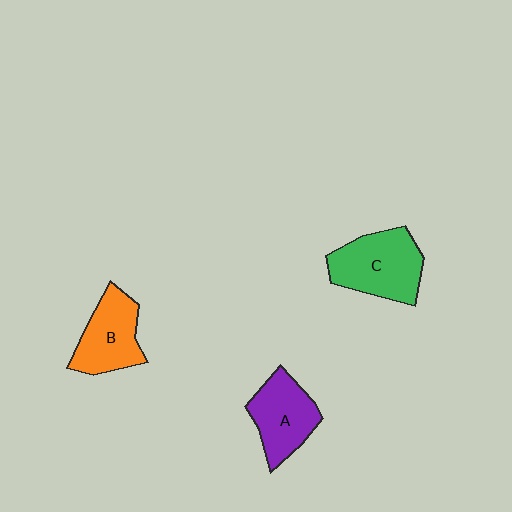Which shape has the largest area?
Shape C (green).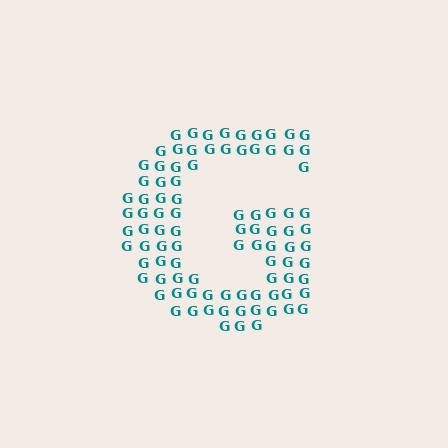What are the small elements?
The small elements are letter G's.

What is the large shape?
The large shape is the letter G.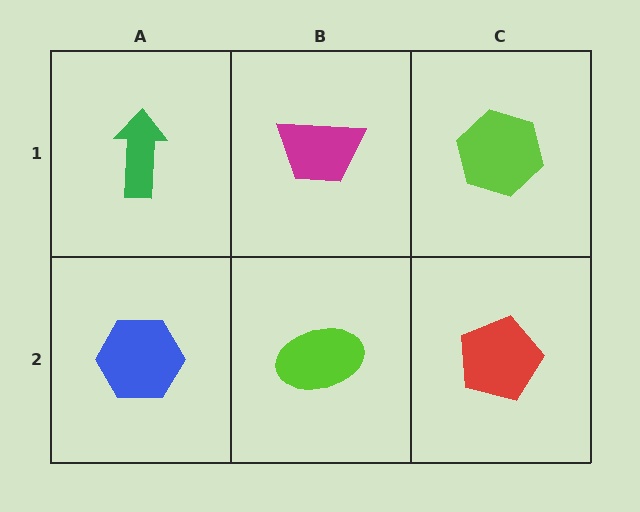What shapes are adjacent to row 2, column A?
A green arrow (row 1, column A), a lime ellipse (row 2, column B).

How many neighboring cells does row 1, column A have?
2.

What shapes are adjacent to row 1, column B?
A lime ellipse (row 2, column B), a green arrow (row 1, column A), a lime hexagon (row 1, column C).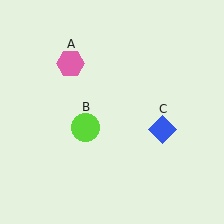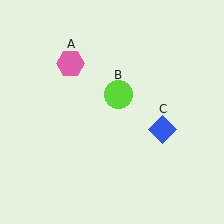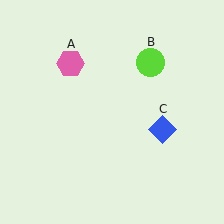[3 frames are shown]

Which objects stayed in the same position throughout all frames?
Pink hexagon (object A) and blue diamond (object C) remained stationary.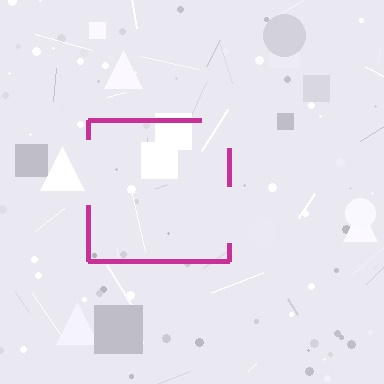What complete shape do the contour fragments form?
The contour fragments form a square.